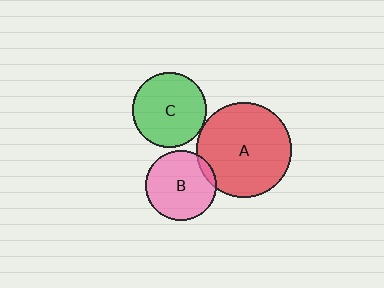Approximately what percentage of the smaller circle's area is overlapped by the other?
Approximately 5%.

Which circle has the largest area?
Circle A (red).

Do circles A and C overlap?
Yes.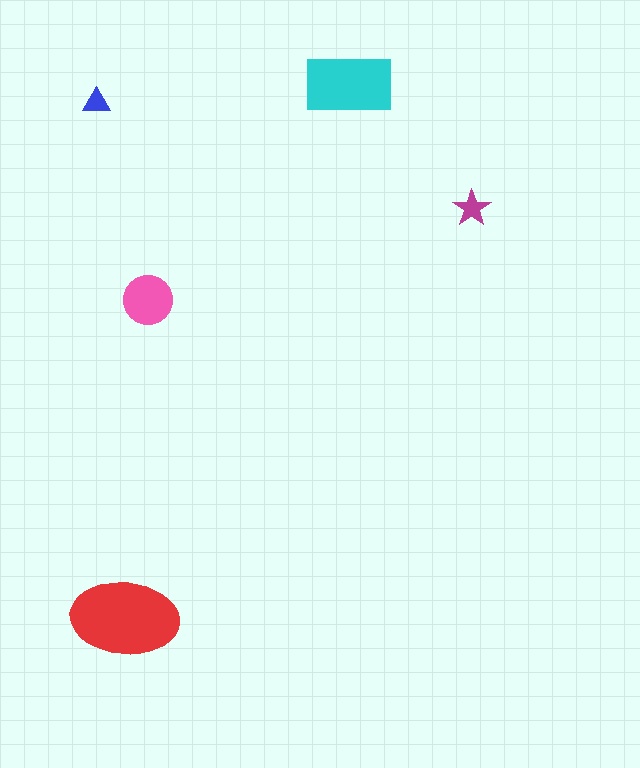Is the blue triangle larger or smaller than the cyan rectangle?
Smaller.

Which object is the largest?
The red ellipse.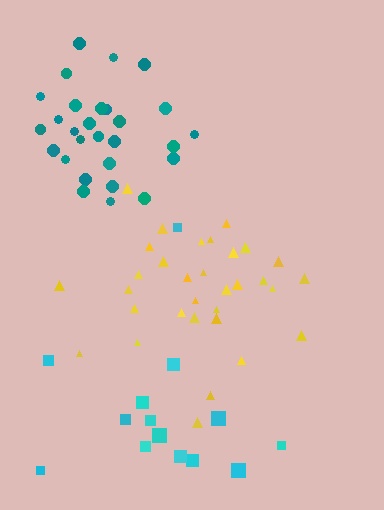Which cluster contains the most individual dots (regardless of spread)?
Yellow (32).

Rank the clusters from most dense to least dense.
teal, yellow, cyan.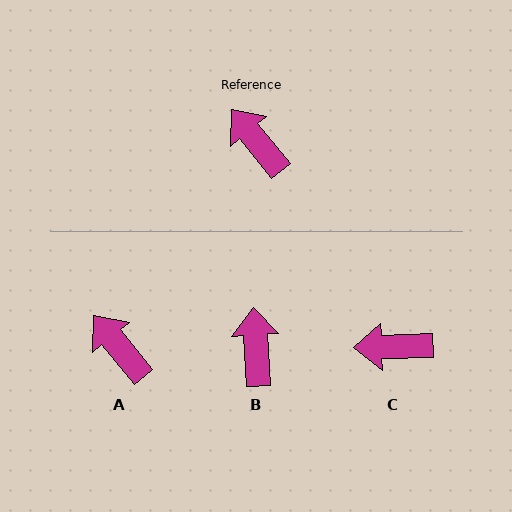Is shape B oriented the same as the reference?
No, it is off by about 35 degrees.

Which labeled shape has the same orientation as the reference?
A.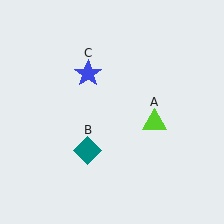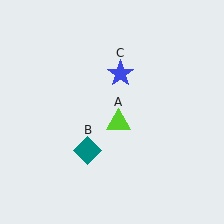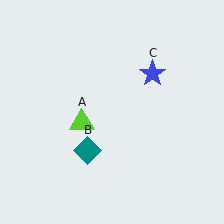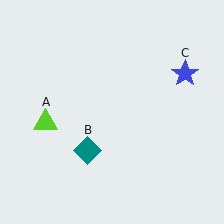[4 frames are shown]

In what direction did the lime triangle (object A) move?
The lime triangle (object A) moved left.